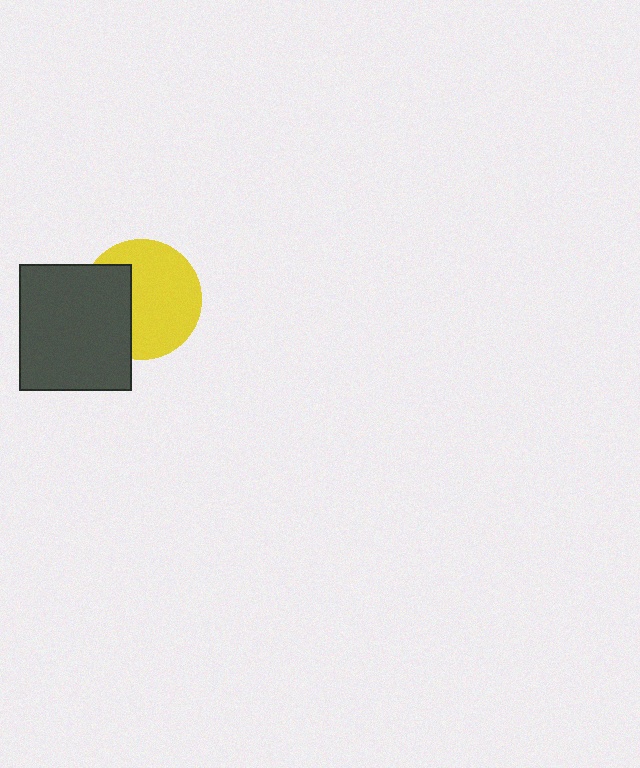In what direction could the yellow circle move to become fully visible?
The yellow circle could move right. That would shift it out from behind the dark gray rectangle entirely.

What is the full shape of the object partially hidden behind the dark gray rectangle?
The partially hidden object is a yellow circle.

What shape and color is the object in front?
The object in front is a dark gray rectangle.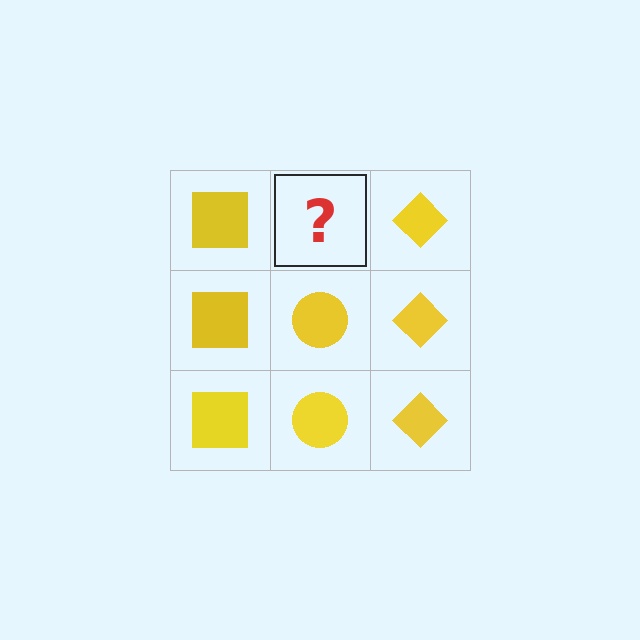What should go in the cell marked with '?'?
The missing cell should contain a yellow circle.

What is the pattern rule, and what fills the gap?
The rule is that each column has a consistent shape. The gap should be filled with a yellow circle.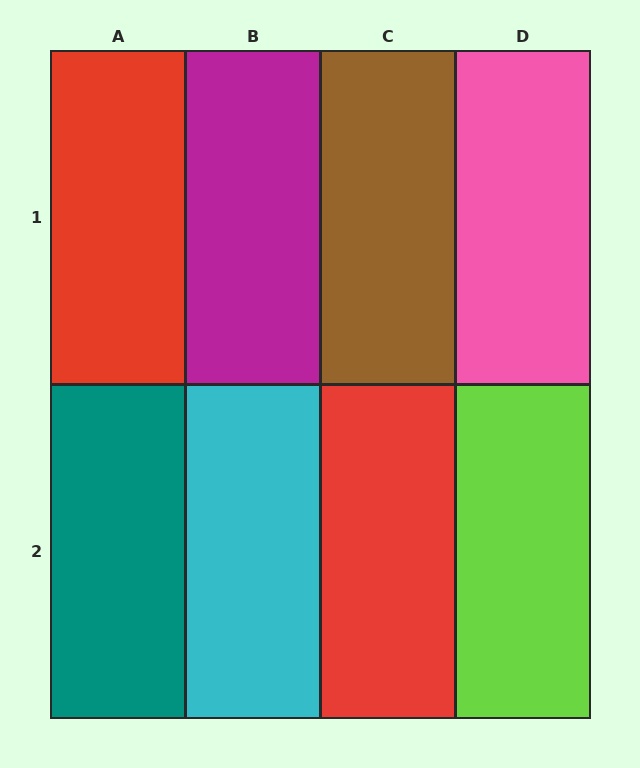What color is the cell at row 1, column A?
Red.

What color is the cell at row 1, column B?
Magenta.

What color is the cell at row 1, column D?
Pink.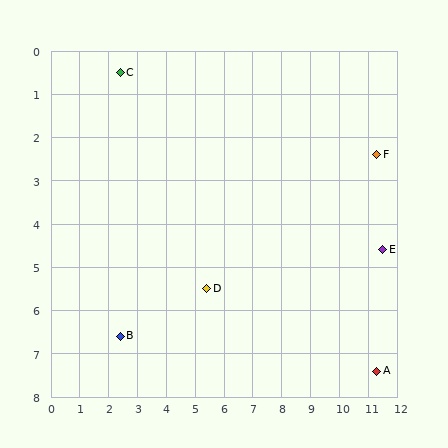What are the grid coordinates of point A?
Point A is at approximately (11.3, 7.4).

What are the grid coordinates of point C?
Point C is at approximately (2.4, 0.5).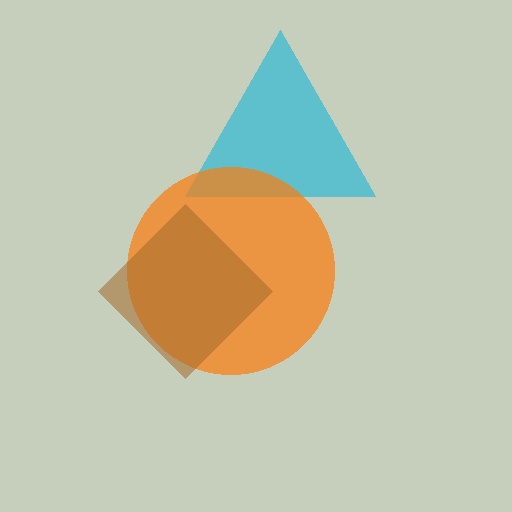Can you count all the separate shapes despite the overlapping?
Yes, there are 3 separate shapes.